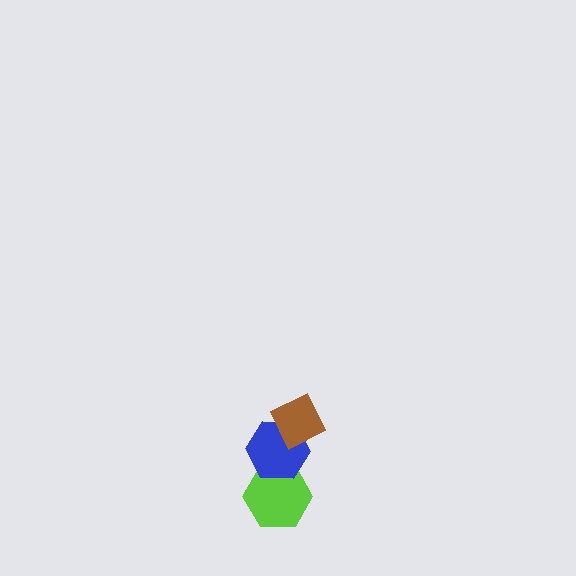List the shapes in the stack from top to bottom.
From top to bottom: the brown diamond, the blue hexagon, the lime hexagon.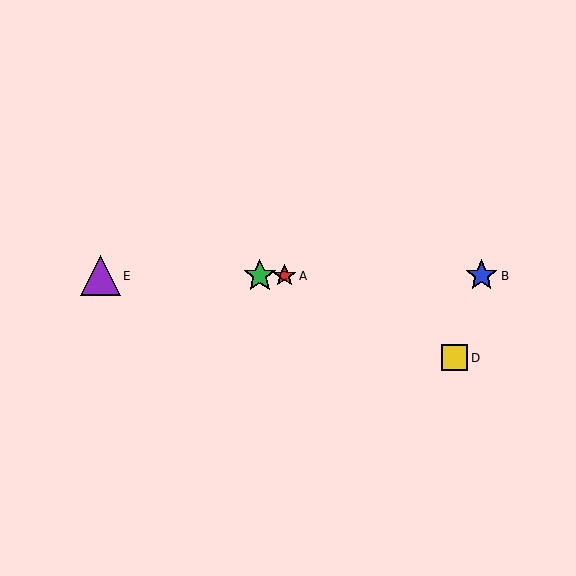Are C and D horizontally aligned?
No, C is at y≈276 and D is at y≈358.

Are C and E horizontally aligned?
Yes, both are at y≈276.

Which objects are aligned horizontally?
Objects A, B, C, E are aligned horizontally.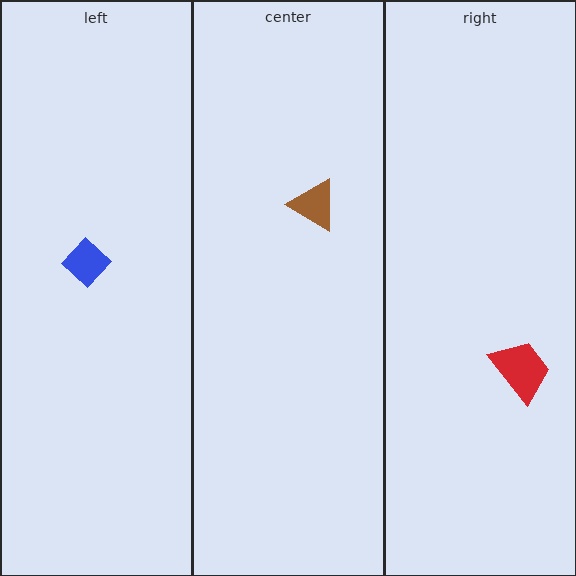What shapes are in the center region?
The brown triangle.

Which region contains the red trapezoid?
The right region.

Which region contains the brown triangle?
The center region.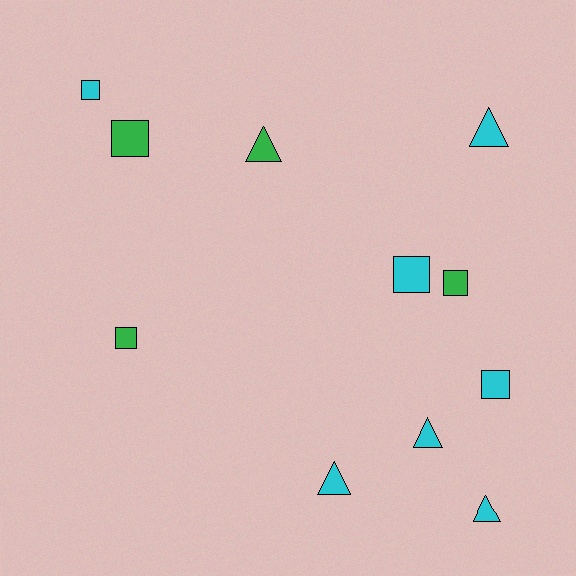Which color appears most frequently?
Cyan, with 7 objects.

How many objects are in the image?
There are 11 objects.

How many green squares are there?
There are 3 green squares.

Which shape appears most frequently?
Square, with 6 objects.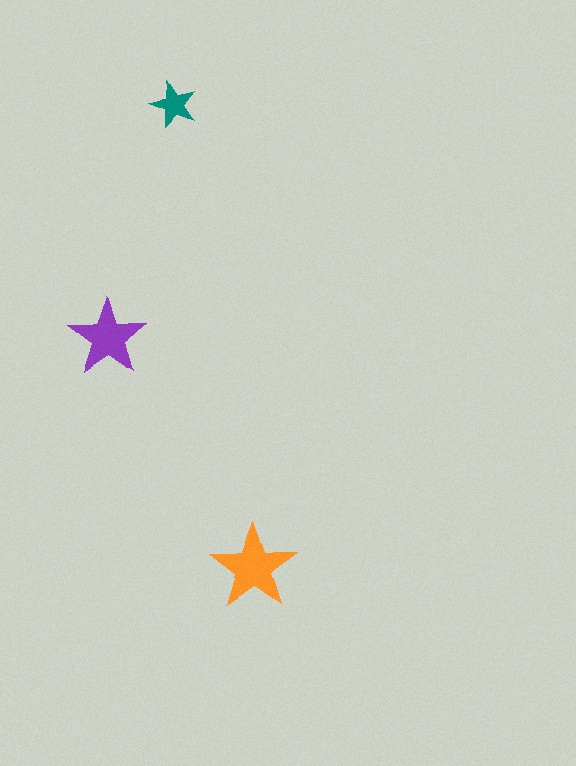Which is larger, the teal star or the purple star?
The purple one.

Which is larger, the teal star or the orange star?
The orange one.